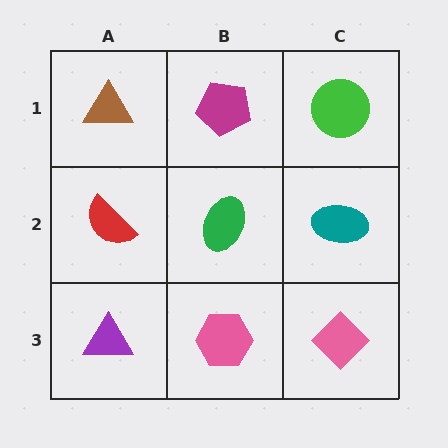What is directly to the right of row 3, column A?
A pink hexagon.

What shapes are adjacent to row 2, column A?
A brown triangle (row 1, column A), a purple triangle (row 3, column A), a green ellipse (row 2, column B).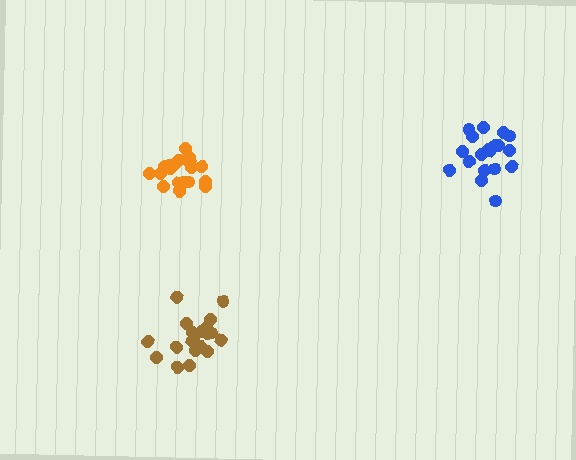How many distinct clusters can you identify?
There are 3 distinct clusters.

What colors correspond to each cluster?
The clusters are colored: blue, orange, brown.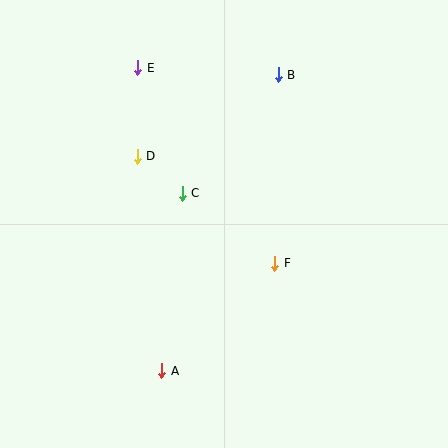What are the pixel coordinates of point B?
Point B is at (278, 75).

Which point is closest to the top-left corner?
Point E is closest to the top-left corner.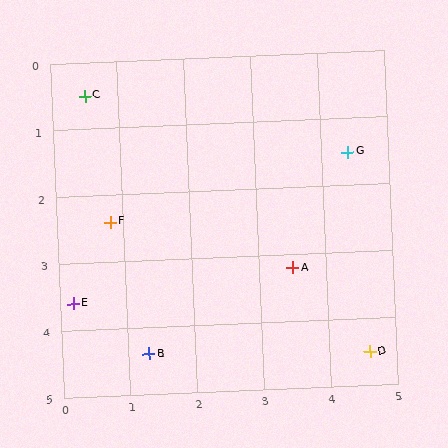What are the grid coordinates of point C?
Point C is at approximately (0.5, 0.5).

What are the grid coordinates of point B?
Point B is at approximately (1.3, 4.4).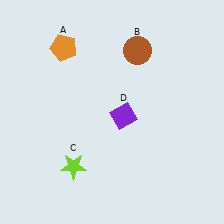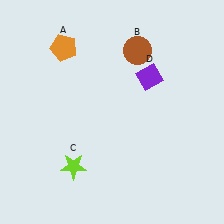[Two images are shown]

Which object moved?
The purple diamond (D) moved up.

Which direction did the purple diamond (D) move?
The purple diamond (D) moved up.